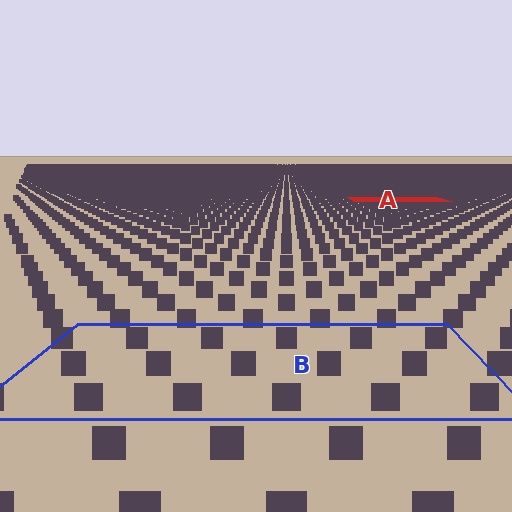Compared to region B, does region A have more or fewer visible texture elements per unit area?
Region A has more texture elements per unit area — they are packed more densely because it is farther away.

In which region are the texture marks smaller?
The texture marks are smaller in region A, because it is farther away.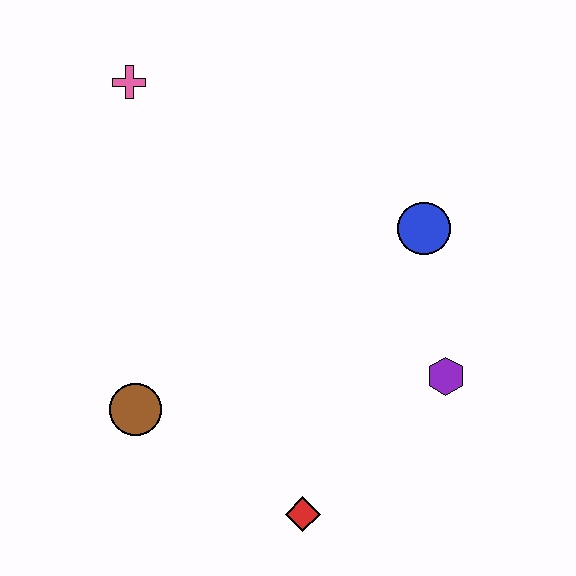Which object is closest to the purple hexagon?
The blue circle is closest to the purple hexagon.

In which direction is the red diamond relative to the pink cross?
The red diamond is below the pink cross.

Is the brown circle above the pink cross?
No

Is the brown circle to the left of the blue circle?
Yes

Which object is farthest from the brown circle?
The blue circle is farthest from the brown circle.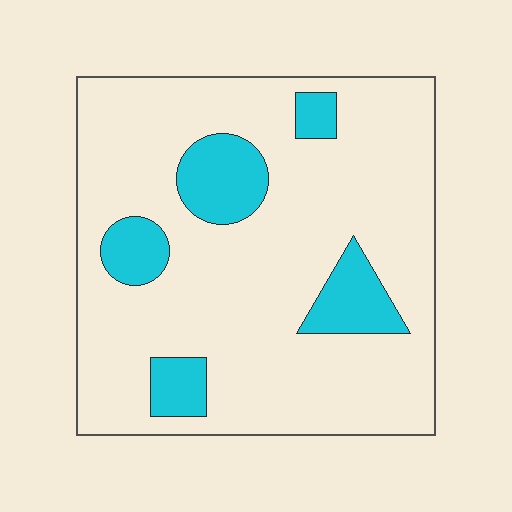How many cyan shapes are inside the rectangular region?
5.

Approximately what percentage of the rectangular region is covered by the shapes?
Approximately 15%.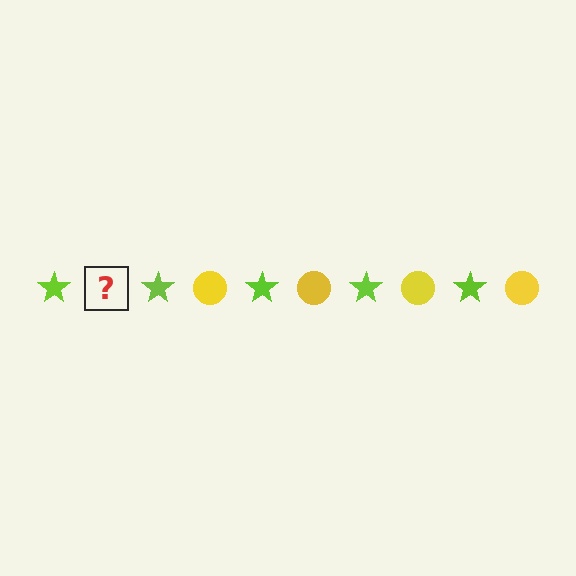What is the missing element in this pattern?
The missing element is a yellow circle.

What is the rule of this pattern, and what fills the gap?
The rule is that the pattern alternates between lime star and yellow circle. The gap should be filled with a yellow circle.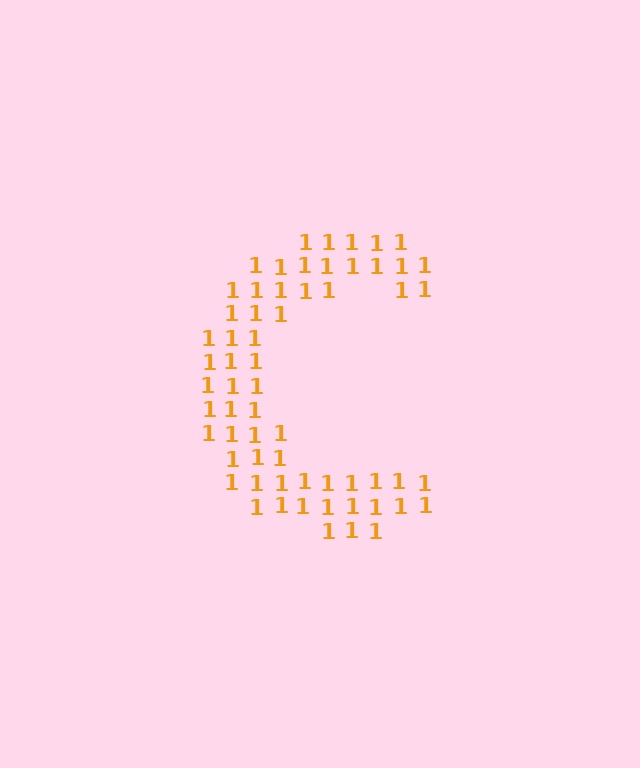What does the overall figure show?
The overall figure shows the letter C.